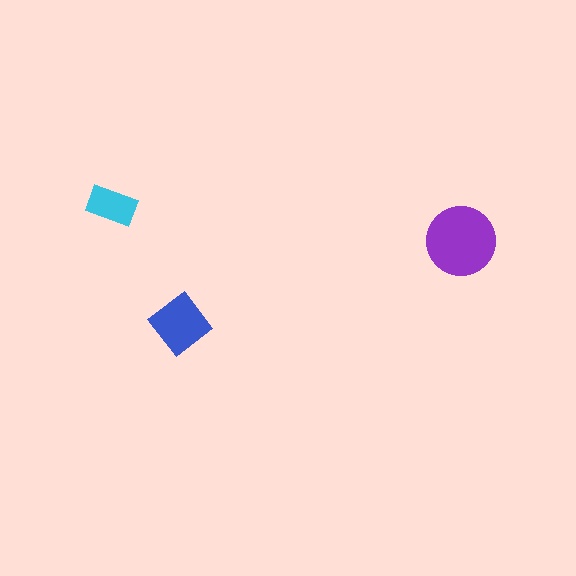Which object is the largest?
The purple circle.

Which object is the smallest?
The cyan rectangle.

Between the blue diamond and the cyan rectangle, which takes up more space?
The blue diamond.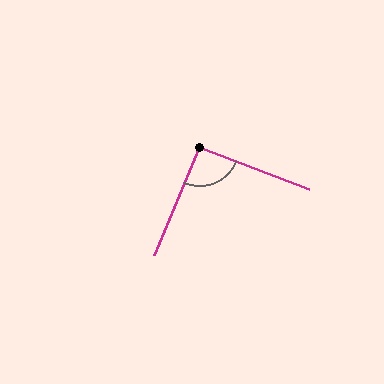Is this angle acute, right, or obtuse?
It is approximately a right angle.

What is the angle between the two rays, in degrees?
Approximately 92 degrees.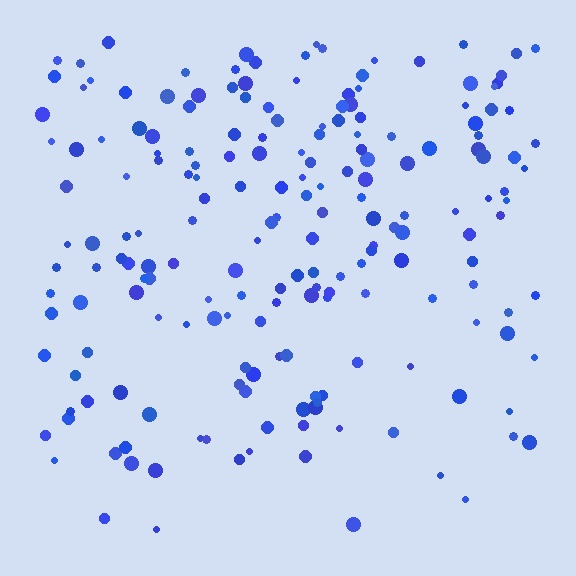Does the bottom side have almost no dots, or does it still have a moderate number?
Still a moderate number, just noticeably fewer than the top.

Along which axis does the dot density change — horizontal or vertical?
Vertical.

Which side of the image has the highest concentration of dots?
The top.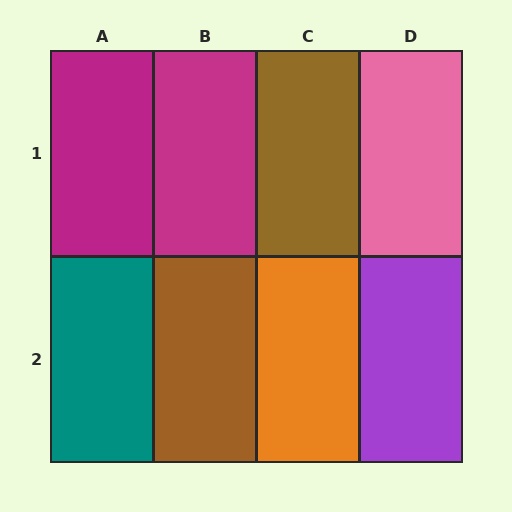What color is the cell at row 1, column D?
Pink.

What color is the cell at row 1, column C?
Brown.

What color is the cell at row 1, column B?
Magenta.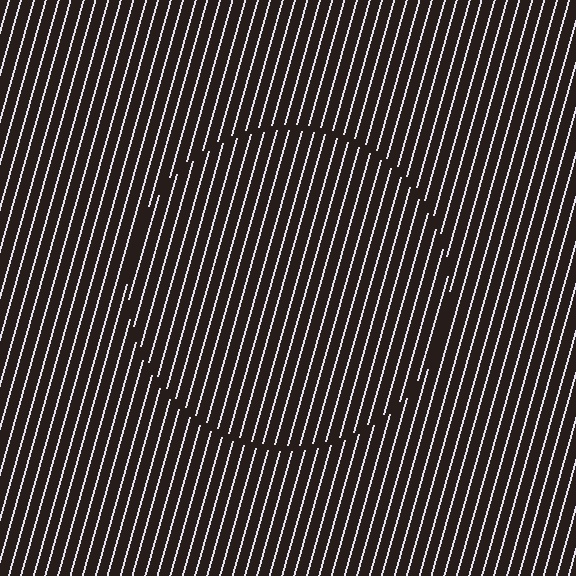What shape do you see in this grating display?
An illusory circle. The interior of the shape contains the same grating, shifted by half a period — the contour is defined by the phase discontinuity where line-ends from the inner and outer gratings abut.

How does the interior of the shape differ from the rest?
The interior of the shape contains the same grating, shifted by half a period — the contour is defined by the phase discontinuity where line-ends from the inner and outer gratings abut.